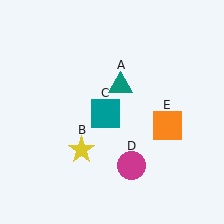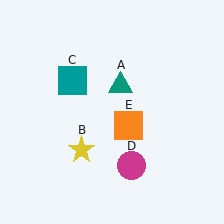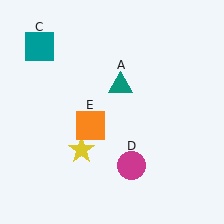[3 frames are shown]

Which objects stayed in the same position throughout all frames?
Teal triangle (object A) and yellow star (object B) and magenta circle (object D) remained stationary.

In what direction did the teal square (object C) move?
The teal square (object C) moved up and to the left.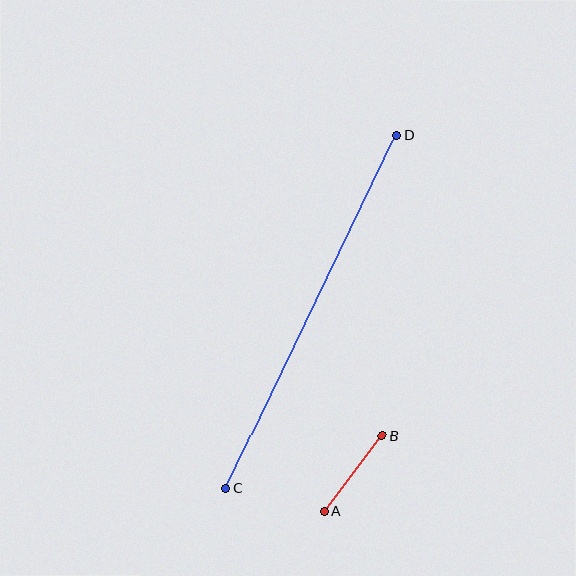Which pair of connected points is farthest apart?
Points C and D are farthest apart.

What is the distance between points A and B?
The distance is approximately 95 pixels.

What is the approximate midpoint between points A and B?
The midpoint is at approximately (353, 474) pixels.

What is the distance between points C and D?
The distance is approximately 391 pixels.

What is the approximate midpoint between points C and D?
The midpoint is at approximately (311, 312) pixels.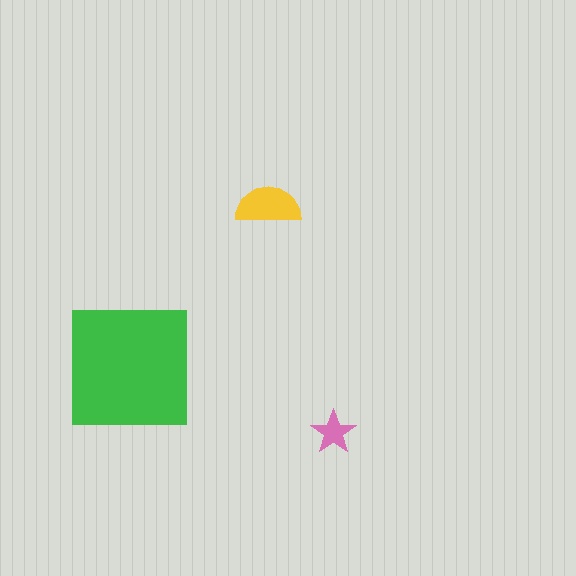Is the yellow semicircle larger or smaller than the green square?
Smaller.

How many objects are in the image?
There are 3 objects in the image.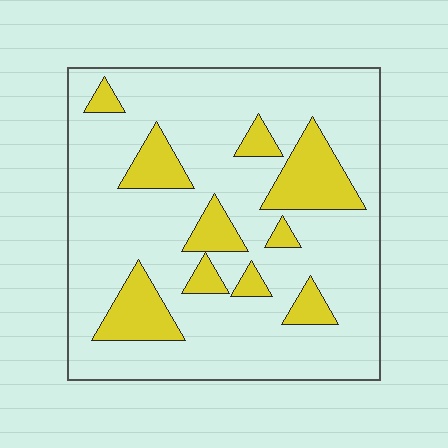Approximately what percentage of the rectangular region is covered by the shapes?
Approximately 20%.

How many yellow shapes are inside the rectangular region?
10.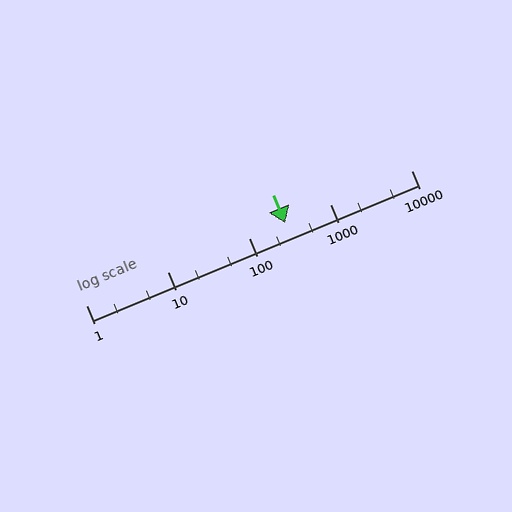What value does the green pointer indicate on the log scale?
The pointer indicates approximately 280.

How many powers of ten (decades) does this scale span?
The scale spans 4 decades, from 1 to 10000.